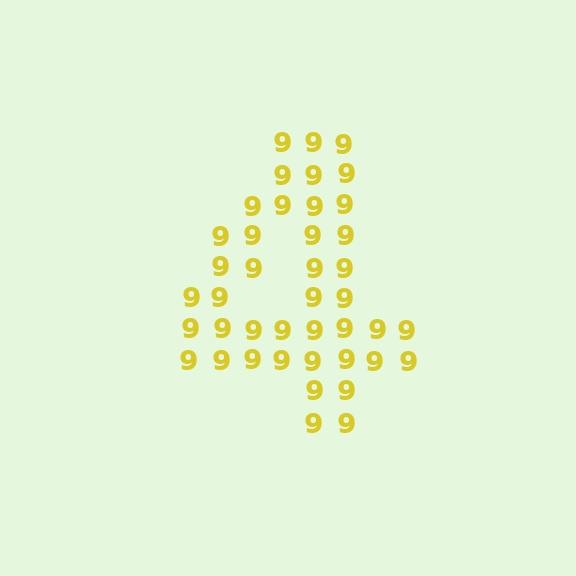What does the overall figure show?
The overall figure shows the digit 4.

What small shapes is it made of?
It is made of small digit 9's.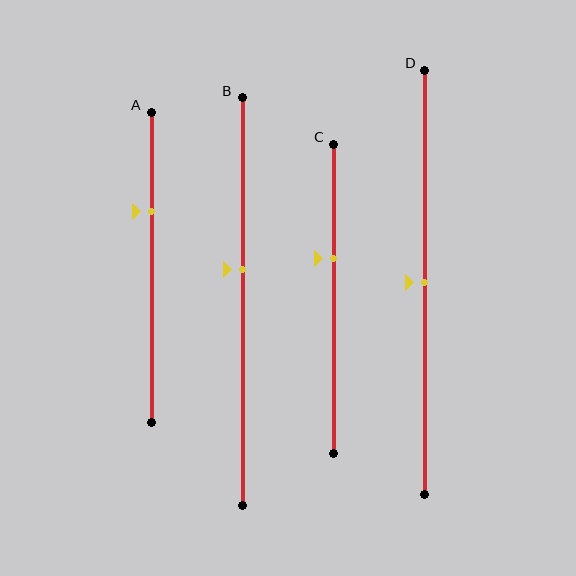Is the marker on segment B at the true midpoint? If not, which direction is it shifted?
No, the marker on segment B is shifted upward by about 8% of the segment length.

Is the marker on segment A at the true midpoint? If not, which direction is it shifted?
No, the marker on segment A is shifted upward by about 18% of the segment length.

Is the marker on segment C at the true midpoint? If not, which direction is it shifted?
No, the marker on segment C is shifted upward by about 13% of the segment length.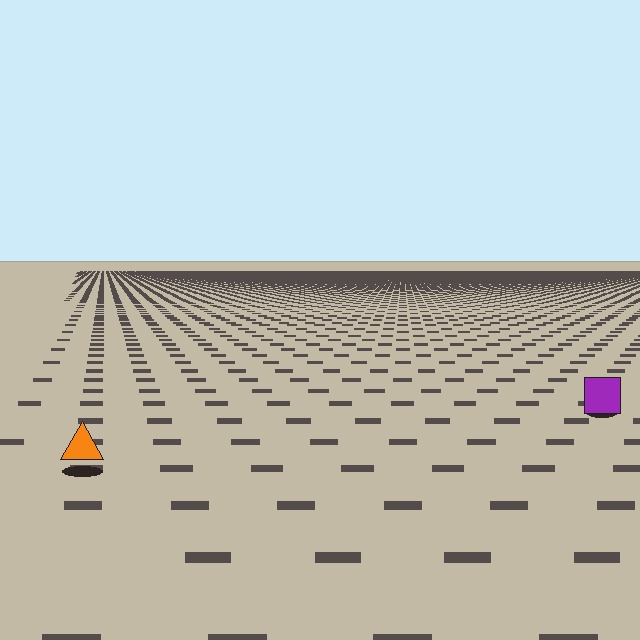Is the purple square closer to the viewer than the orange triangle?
No. The orange triangle is closer — you can tell from the texture gradient: the ground texture is coarser near it.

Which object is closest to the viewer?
The orange triangle is closest. The texture marks near it are larger and more spread out.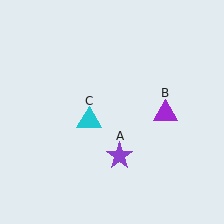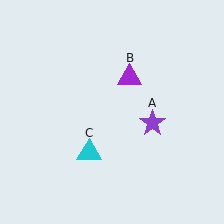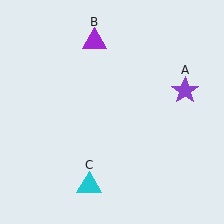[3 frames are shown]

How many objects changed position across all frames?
3 objects changed position: purple star (object A), purple triangle (object B), cyan triangle (object C).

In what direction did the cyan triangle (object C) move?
The cyan triangle (object C) moved down.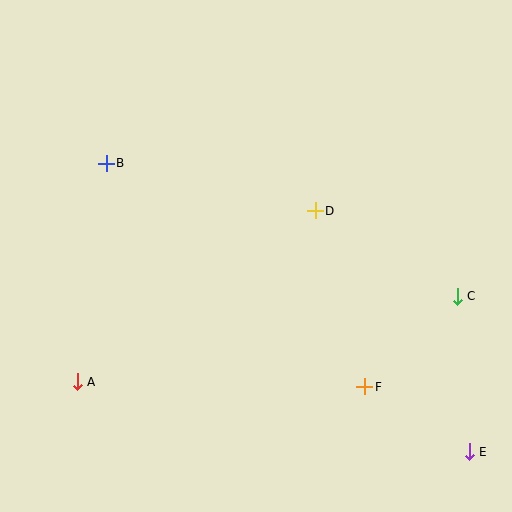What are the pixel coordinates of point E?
Point E is at (469, 452).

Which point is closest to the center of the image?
Point D at (315, 211) is closest to the center.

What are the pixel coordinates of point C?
Point C is at (457, 296).